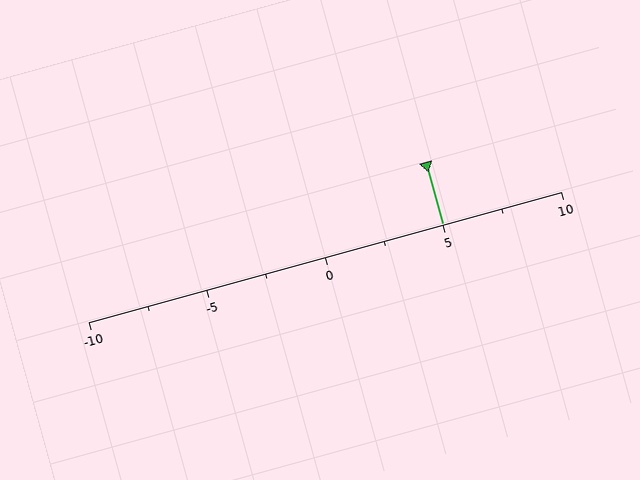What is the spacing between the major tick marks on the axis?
The major ticks are spaced 5 apart.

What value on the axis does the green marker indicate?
The marker indicates approximately 5.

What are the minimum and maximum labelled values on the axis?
The axis runs from -10 to 10.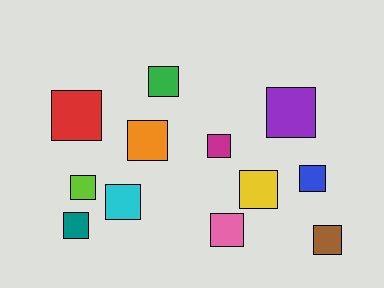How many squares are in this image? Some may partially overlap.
There are 12 squares.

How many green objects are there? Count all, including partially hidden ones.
There is 1 green object.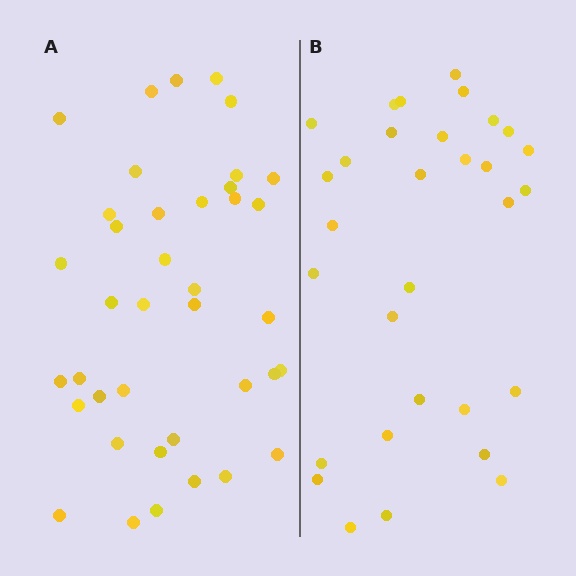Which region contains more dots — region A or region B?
Region A (the left region) has more dots.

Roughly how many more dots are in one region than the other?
Region A has roughly 8 or so more dots than region B.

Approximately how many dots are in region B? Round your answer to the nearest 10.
About 30 dots. (The exact count is 31, which rounds to 30.)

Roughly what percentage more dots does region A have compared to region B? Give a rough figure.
About 25% more.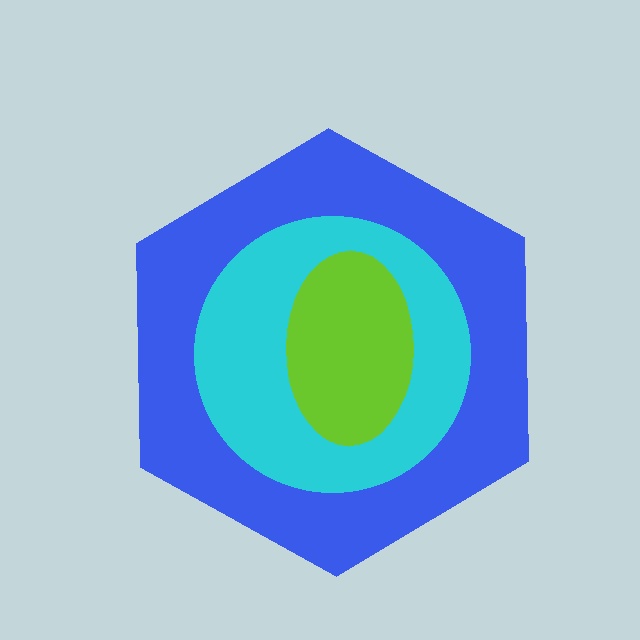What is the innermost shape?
The lime ellipse.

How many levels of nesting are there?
3.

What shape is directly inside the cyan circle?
The lime ellipse.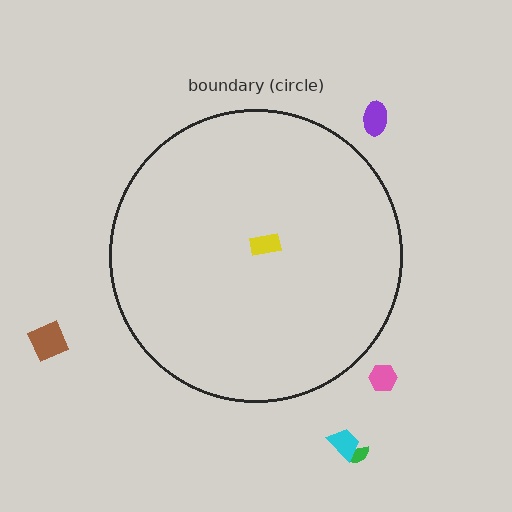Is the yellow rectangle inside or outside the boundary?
Inside.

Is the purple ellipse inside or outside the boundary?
Outside.